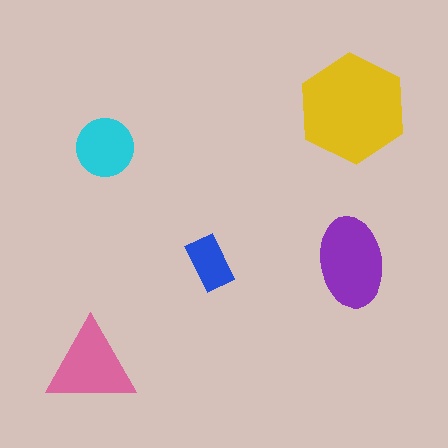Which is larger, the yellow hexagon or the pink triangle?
The yellow hexagon.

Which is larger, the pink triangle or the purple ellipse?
The purple ellipse.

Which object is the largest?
The yellow hexagon.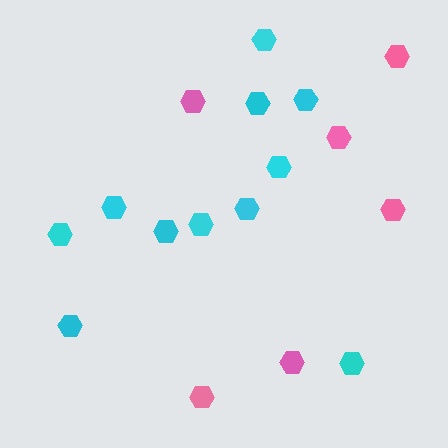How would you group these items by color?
There are 2 groups: one group of cyan hexagons (11) and one group of pink hexagons (6).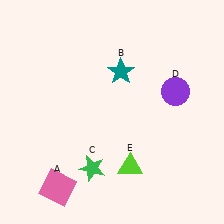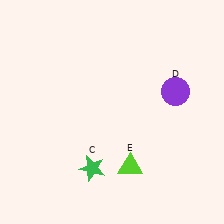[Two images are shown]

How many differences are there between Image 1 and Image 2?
There are 2 differences between the two images.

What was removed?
The pink square (A), the teal star (B) were removed in Image 2.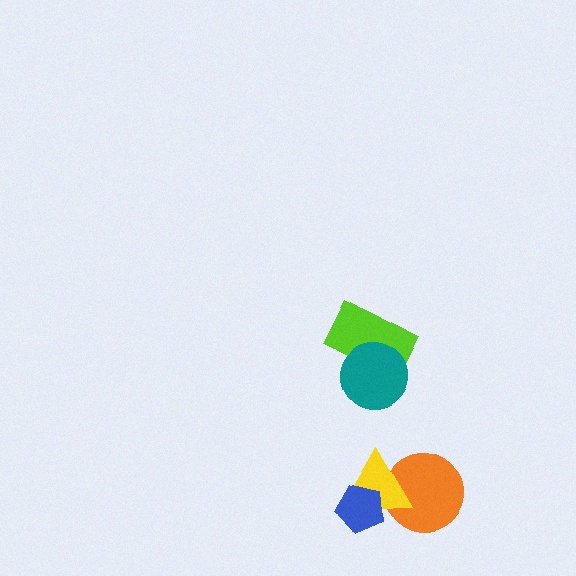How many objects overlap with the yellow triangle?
2 objects overlap with the yellow triangle.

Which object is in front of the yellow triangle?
The blue pentagon is in front of the yellow triangle.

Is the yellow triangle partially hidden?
Yes, it is partially covered by another shape.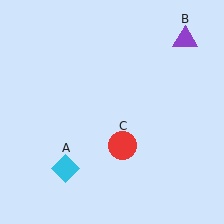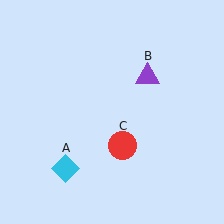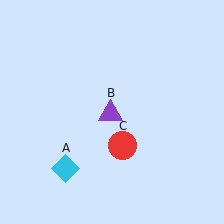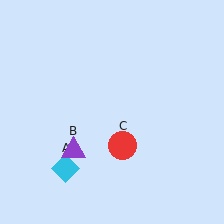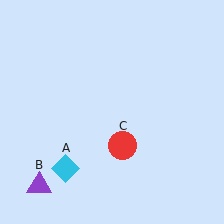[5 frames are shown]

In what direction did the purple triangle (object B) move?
The purple triangle (object B) moved down and to the left.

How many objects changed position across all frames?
1 object changed position: purple triangle (object B).